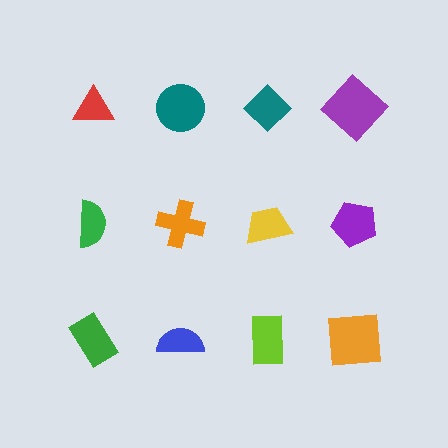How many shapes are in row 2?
4 shapes.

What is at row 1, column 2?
A teal circle.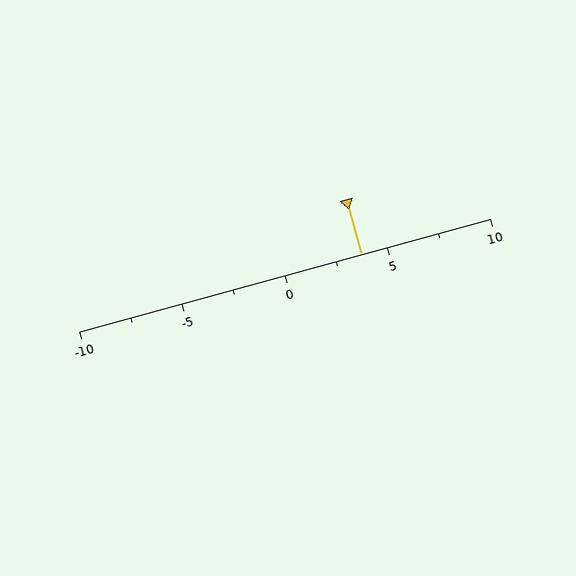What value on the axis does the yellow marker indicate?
The marker indicates approximately 3.8.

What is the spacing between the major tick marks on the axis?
The major ticks are spaced 5 apart.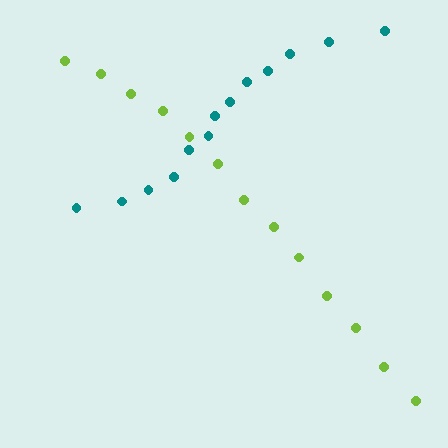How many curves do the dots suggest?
There are 2 distinct paths.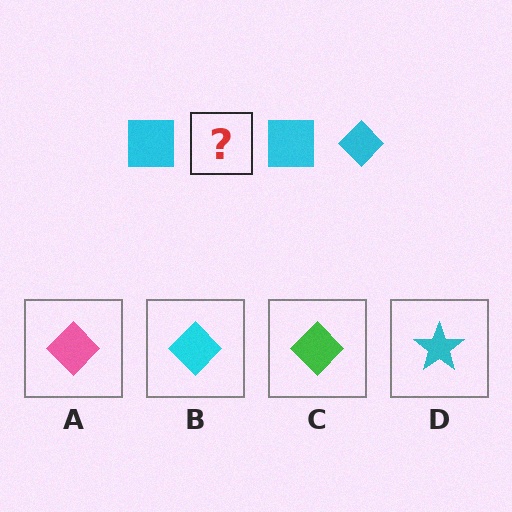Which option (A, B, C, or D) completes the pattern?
B.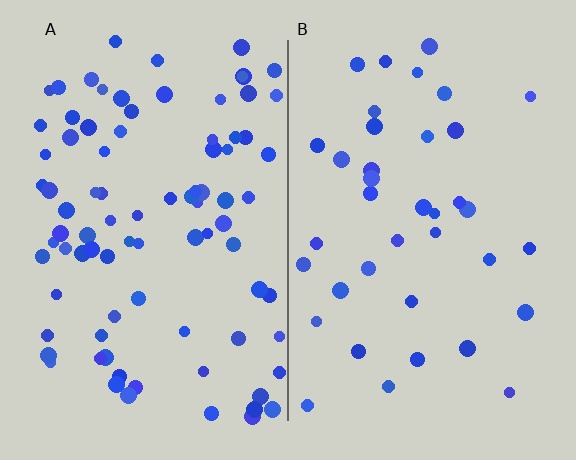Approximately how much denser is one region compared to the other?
Approximately 2.3× — region A over region B.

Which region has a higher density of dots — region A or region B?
A (the left).